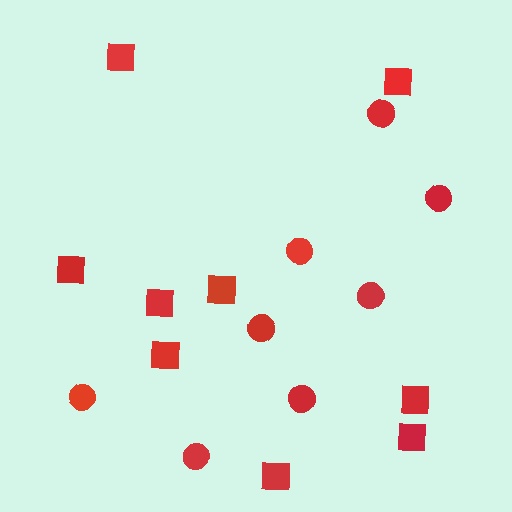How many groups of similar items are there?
There are 2 groups: one group of circles (8) and one group of squares (9).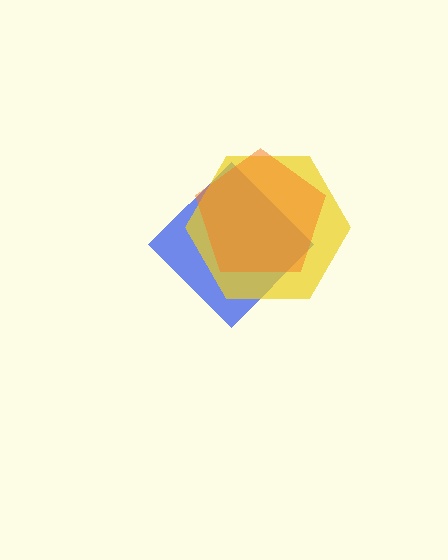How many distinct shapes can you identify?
There are 3 distinct shapes: a blue diamond, a yellow hexagon, an orange pentagon.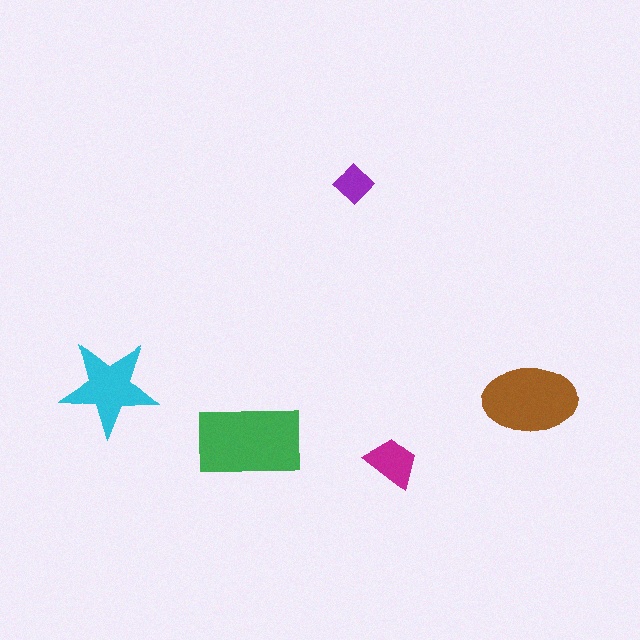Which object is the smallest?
The purple diamond.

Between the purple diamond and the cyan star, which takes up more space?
The cyan star.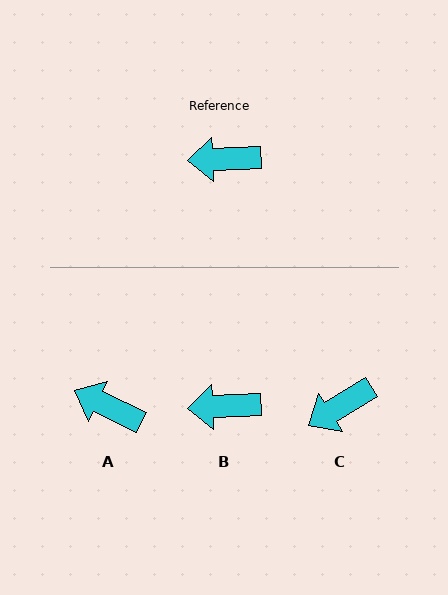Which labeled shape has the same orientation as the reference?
B.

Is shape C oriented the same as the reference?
No, it is off by about 29 degrees.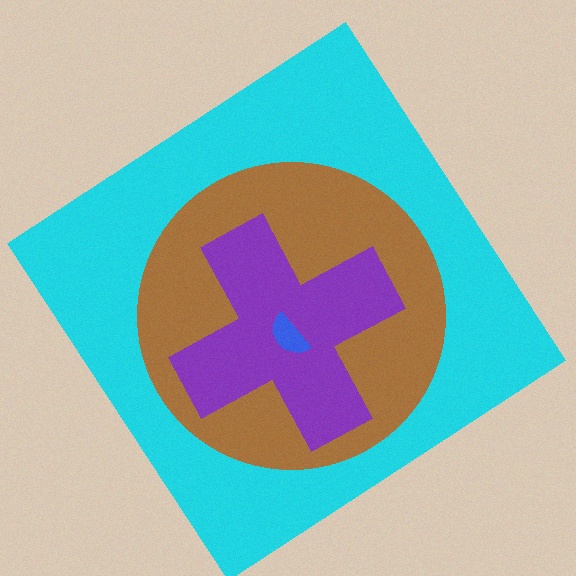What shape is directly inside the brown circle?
The purple cross.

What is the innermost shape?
The blue semicircle.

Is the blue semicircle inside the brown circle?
Yes.